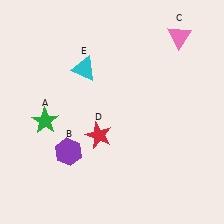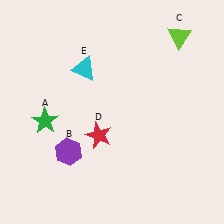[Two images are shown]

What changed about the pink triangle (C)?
In Image 1, C is pink. In Image 2, it changed to lime.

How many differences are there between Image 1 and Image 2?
There is 1 difference between the two images.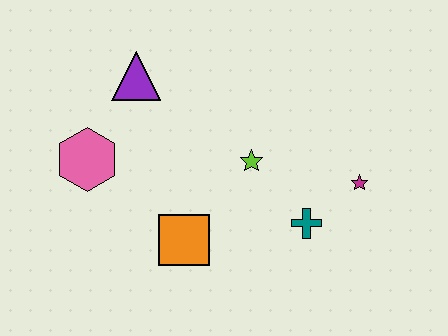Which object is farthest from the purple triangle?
The magenta star is farthest from the purple triangle.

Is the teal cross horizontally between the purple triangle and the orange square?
No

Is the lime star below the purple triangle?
Yes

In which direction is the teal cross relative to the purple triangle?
The teal cross is to the right of the purple triangle.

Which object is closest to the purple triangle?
The pink hexagon is closest to the purple triangle.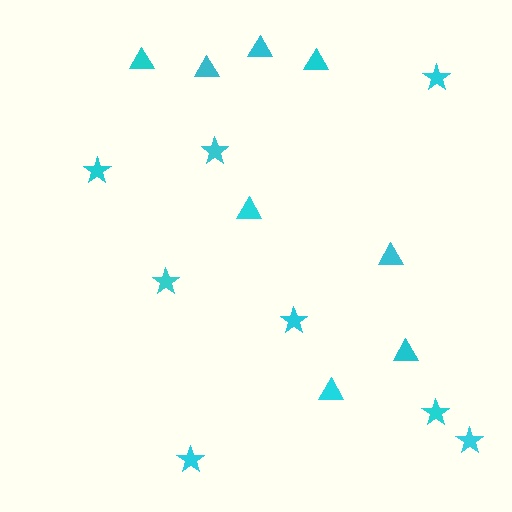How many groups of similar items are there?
There are 2 groups: one group of stars (8) and one group of triangles (8).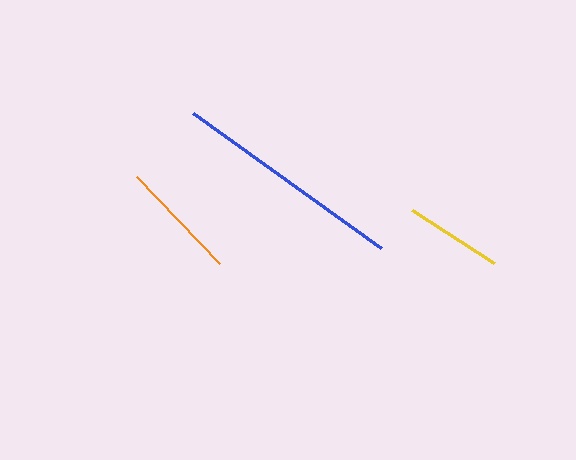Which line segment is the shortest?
The yellow line is the shortest at approximately 98 pixels.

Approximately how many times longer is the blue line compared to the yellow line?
The blue line is approximately 2.4 times the length of the yellow line.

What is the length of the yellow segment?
The yellow segment is approximately 98 pixels long.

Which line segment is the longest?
The blue line is the longest at approximately 231 pixels.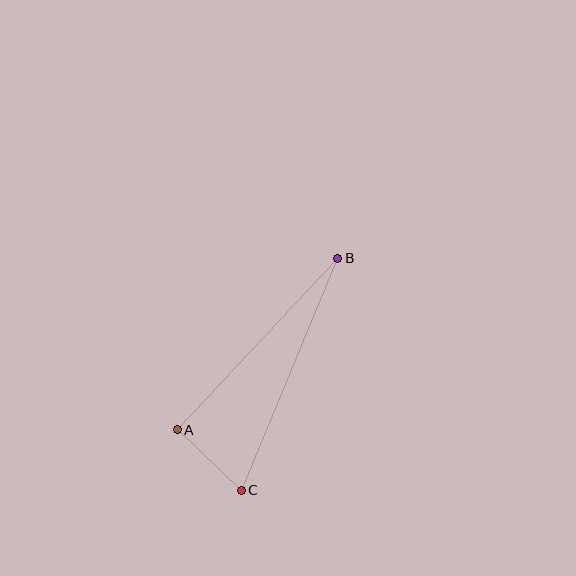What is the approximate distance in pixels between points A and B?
The distance between A and B is approximately 235 pixels.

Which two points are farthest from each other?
Points B and C are farthest from each other.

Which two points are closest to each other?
Points A and C are closest to each other.